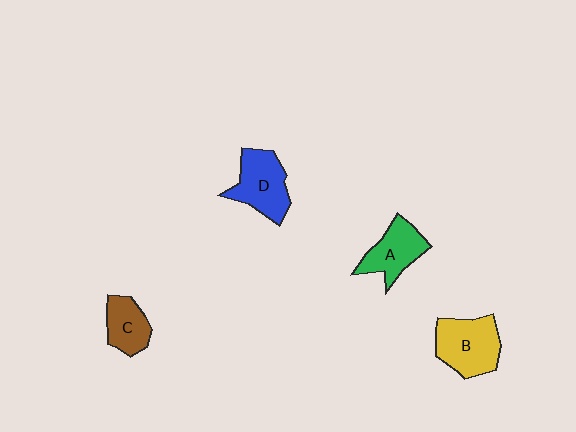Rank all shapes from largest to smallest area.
From largest to smallest: B (yellow), D (blue), A (green), C (brown).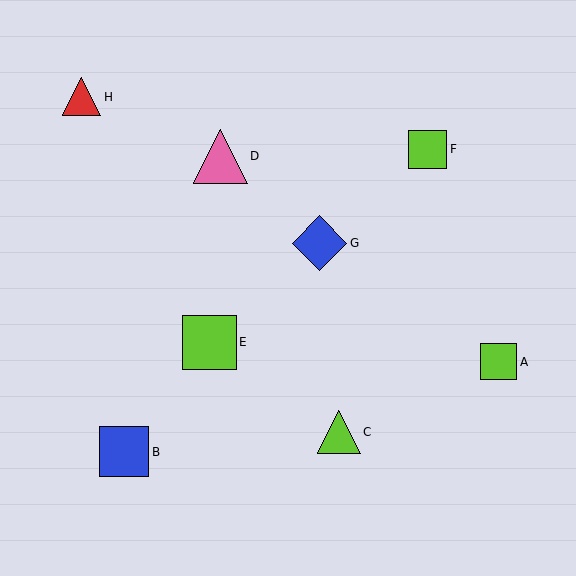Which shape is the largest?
The blue diamond (labeled G) is the largest.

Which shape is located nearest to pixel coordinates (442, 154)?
The lime square (labeled F) at (428, 149) is nearest to that location.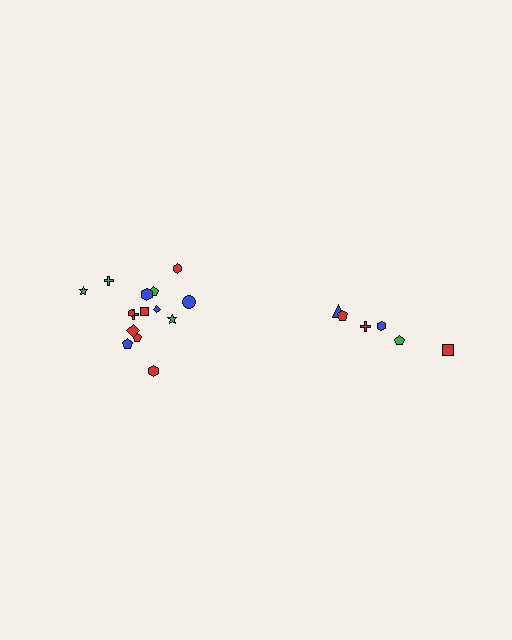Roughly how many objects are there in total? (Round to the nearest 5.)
Roughly 20 objects in total.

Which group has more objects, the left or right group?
The left group.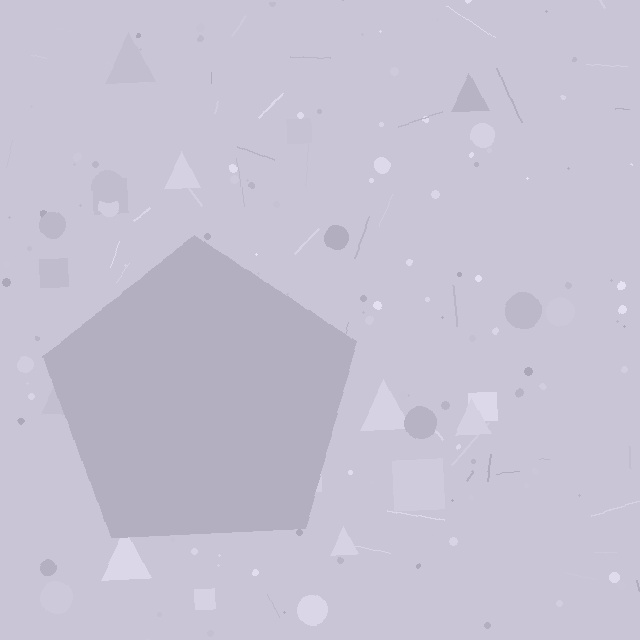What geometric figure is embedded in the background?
A pentagon is embedded in the background.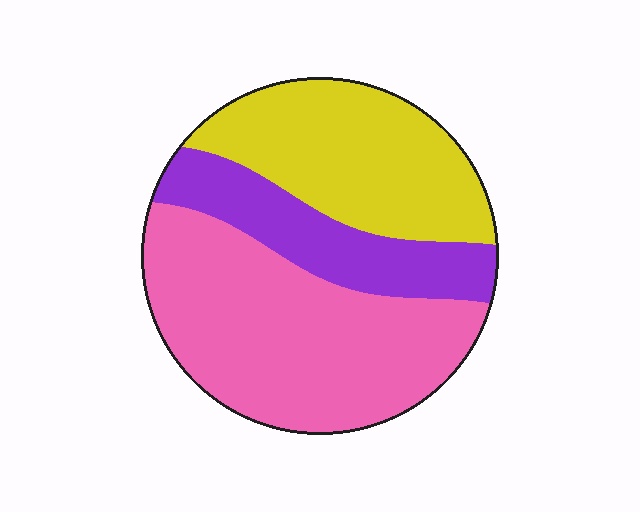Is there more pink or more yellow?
Pink.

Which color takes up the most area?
Pink, at roughly 45%.